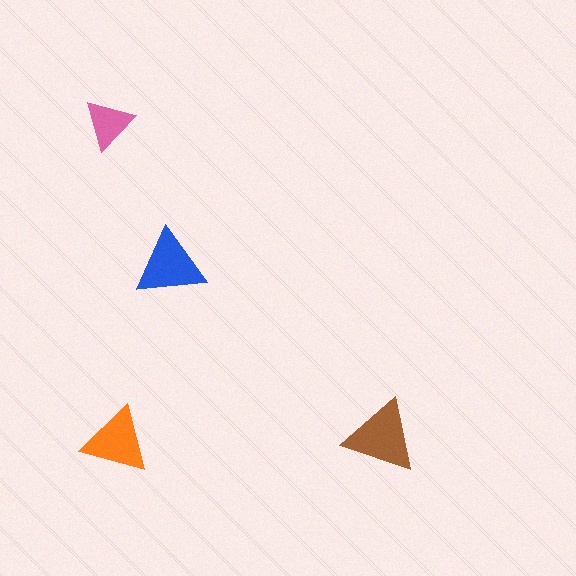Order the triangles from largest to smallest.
the brown one, the blue one, the orange one, the pink one.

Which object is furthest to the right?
The brown triangle is rightmost.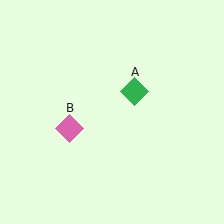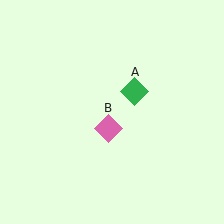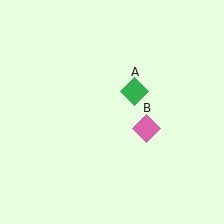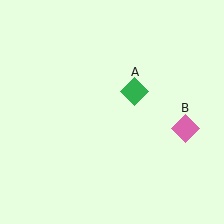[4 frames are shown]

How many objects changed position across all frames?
1 object changed position: pink diamond (object B).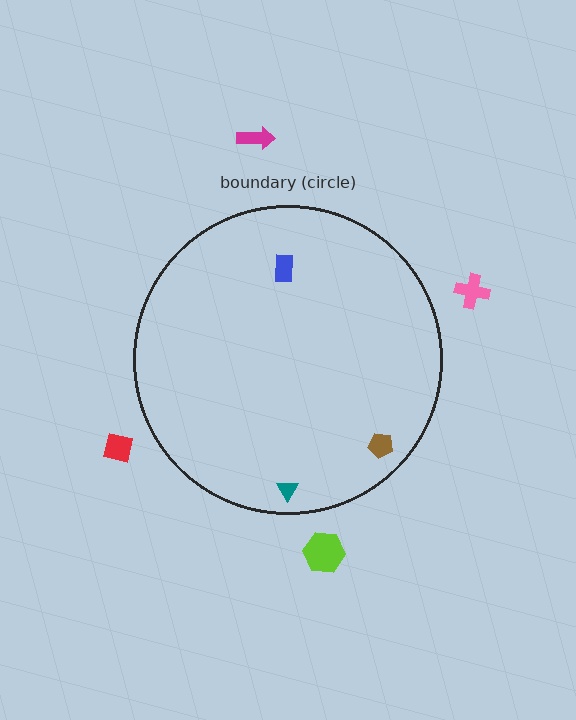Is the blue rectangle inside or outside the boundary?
Inside.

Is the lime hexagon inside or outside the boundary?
Outside.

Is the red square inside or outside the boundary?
Outside.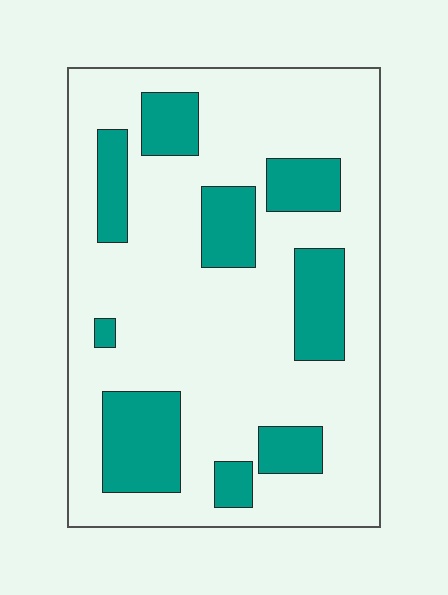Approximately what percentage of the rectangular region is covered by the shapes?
Approximately 25%.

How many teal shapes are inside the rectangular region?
9.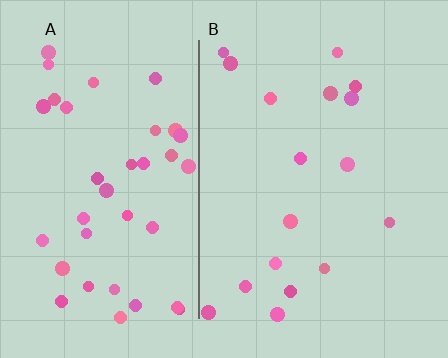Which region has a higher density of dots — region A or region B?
A (the left).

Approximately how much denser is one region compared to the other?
Approximately 2.3× — region A over region B.